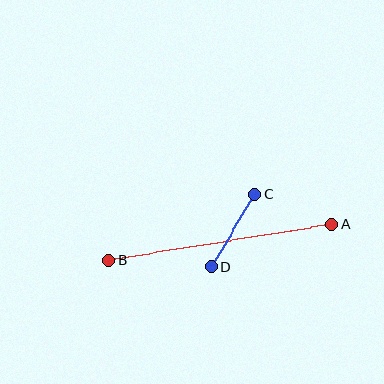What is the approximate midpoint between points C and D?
The midpoint is at approximately (233, 231) pixels.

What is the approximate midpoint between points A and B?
The midpoint is at approximately (220, 243) pixels.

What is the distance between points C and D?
The distance is approximately 84 pixels.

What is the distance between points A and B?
The distance is approximately 226 pixels.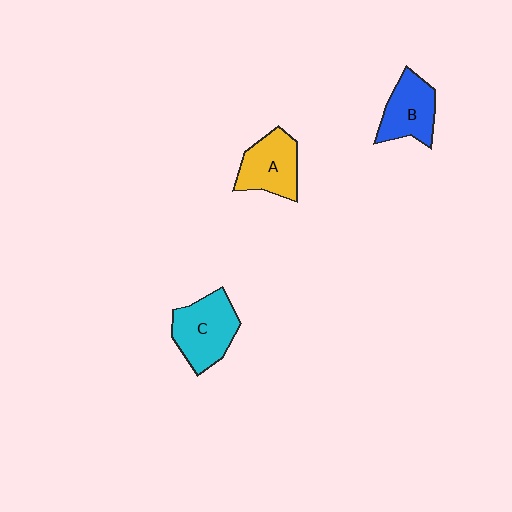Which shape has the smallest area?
Shape B (blue).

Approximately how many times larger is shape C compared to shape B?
Approximately 1.2 times.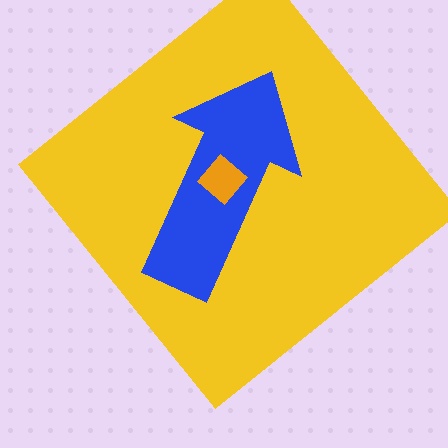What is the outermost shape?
The yellow diamond.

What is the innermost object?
The orange diamond.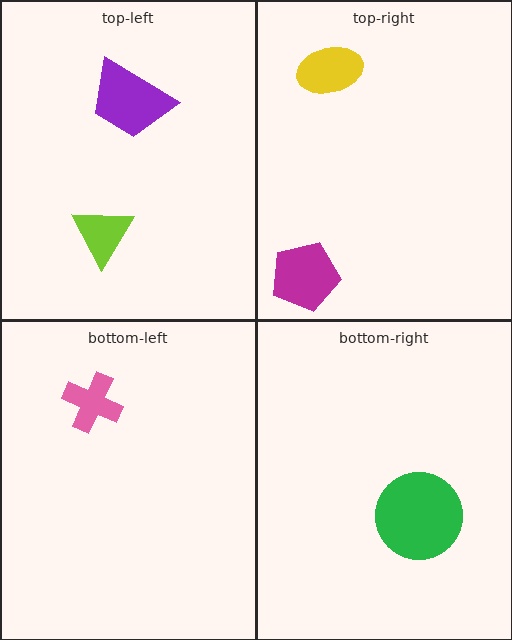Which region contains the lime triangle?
The top-left region.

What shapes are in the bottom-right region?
The green circle.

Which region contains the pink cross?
The bottom-left region.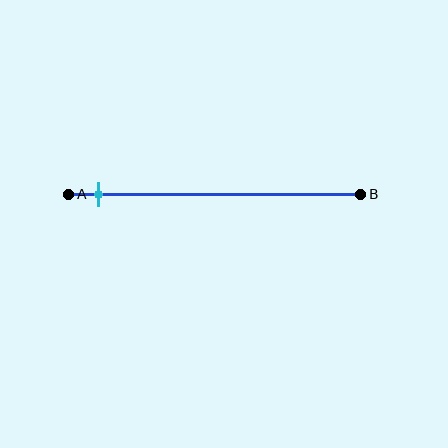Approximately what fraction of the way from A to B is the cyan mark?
The cyan mark is approximately 10% of the way from A to B.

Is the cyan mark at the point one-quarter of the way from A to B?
No, the mark is at about 10% from A, not at the 25% one-quarter point.